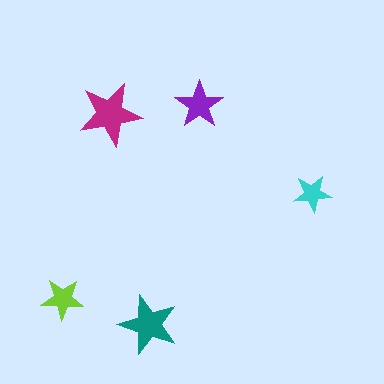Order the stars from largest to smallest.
the magenta one, the teal one, the purple one, the lime one, the cyan one.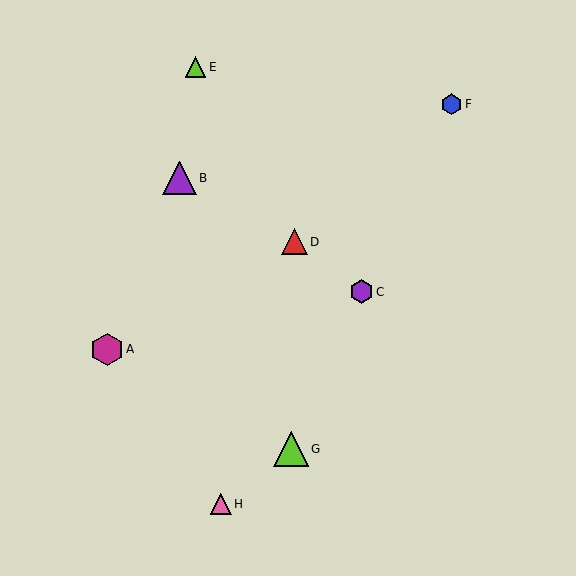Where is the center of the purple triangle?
The center of the purple triangle is at (180, 178).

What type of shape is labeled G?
Shape G is a lime triangle.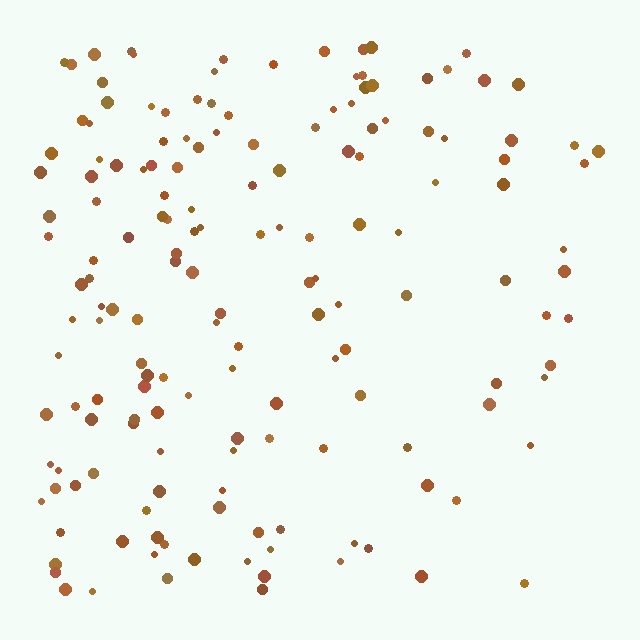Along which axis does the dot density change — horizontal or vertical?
Horizontal.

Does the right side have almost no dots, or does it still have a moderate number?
Still a moderate number, just noticeably fewer than the left.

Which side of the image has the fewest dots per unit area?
The right.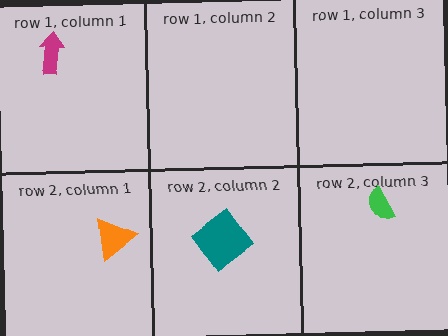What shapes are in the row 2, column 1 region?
The orange triangle.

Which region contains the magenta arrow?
The row 1, column 1 region.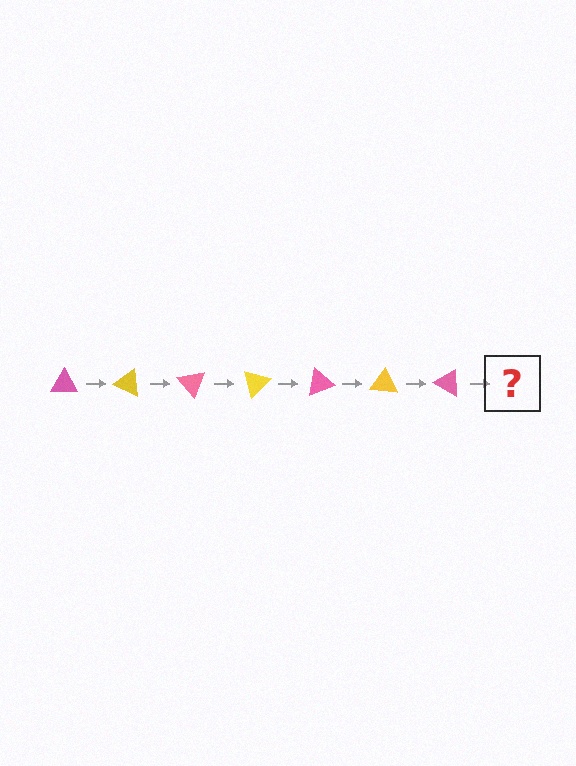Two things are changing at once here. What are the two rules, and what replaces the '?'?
The two rules are that it rotates 25 degrees each step and the color cycles through pink and yellow. The '?' should be a yellow triangle, rotated 175 degrees from the start.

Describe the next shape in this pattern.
It should be a yellow triangle, rotated 175 degrees from the start.